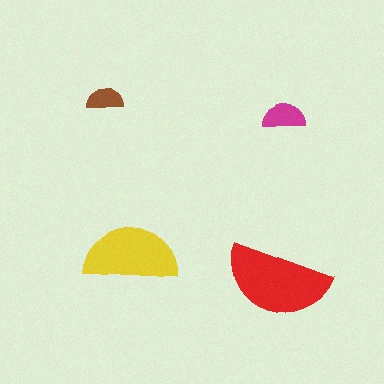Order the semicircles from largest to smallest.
the red one, the yellow one, the magenta one, the brown one.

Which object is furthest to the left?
The brown semicircle is leftmost.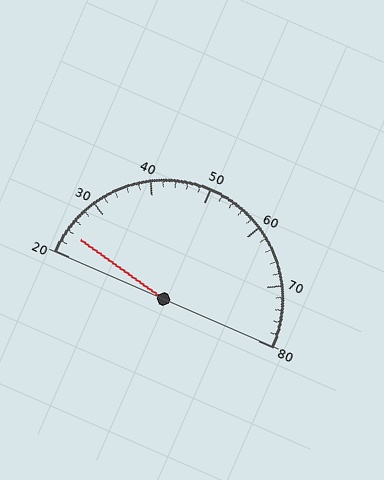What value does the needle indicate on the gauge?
The needle indicates approximately 24.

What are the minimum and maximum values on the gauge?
The gauge ranges from 20 to 80.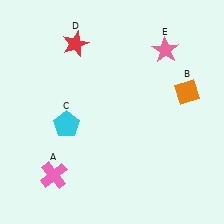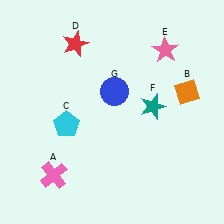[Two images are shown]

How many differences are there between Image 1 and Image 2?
There are 2 differences between the two images.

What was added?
A teal star (F), a blue circle (G) were added in Image 2.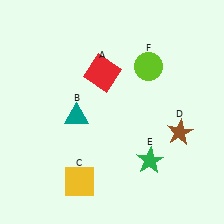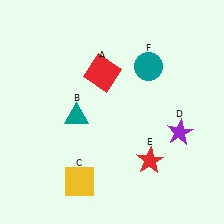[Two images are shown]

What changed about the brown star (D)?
In Image 1, D is brown. In Image 2, it changed to purple.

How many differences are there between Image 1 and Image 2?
There are 3 differences between the two images.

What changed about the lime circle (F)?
In Image 1, F is lime. In Image 2, it changed to teal.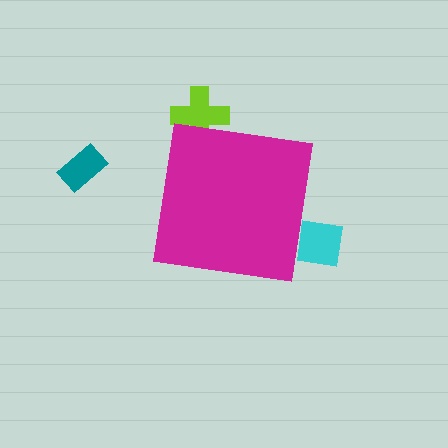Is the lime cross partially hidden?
Yes, the lime cross is partially hidden behind the magenta square.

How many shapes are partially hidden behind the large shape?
2 shapes are partially hidden.